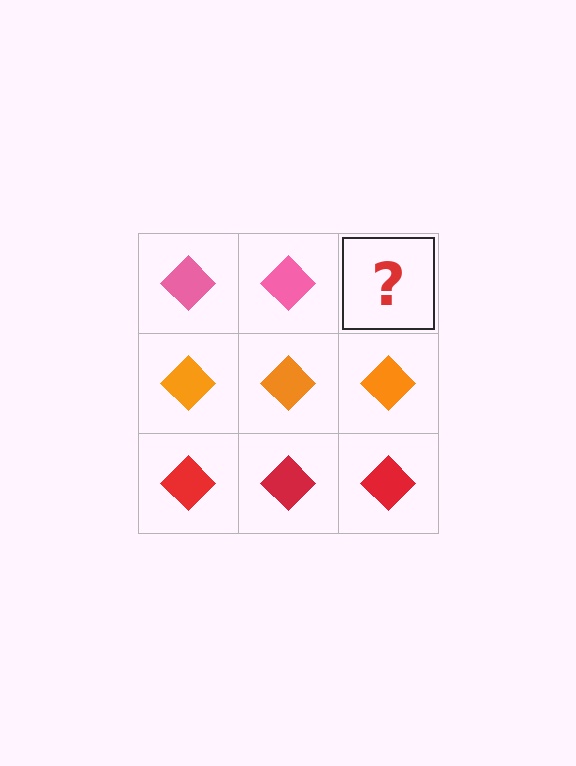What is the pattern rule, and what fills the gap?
The rule is that each row has a consistent color. The gap should be filled with a pink diamond.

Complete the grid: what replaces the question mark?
The question mark should be replaced with a pink diamond.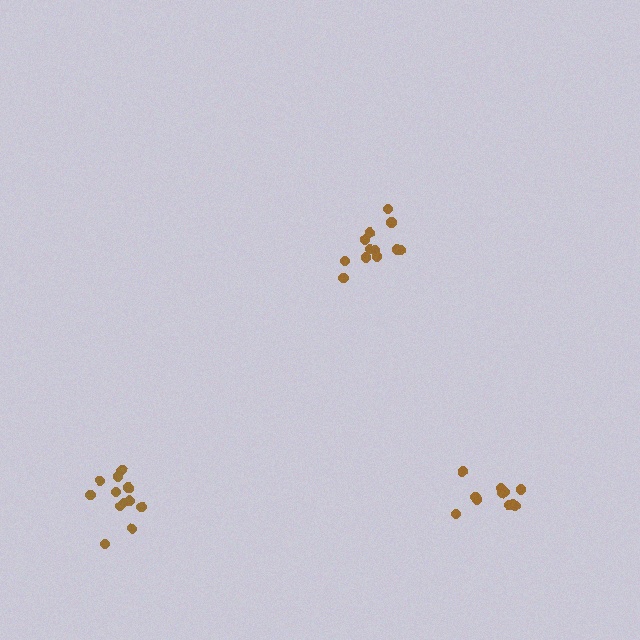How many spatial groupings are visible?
There are 3 spatial groupings.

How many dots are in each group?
Group 1: 11 dots, Group 2: 12 dots, Group 3: 12 dots (35 total).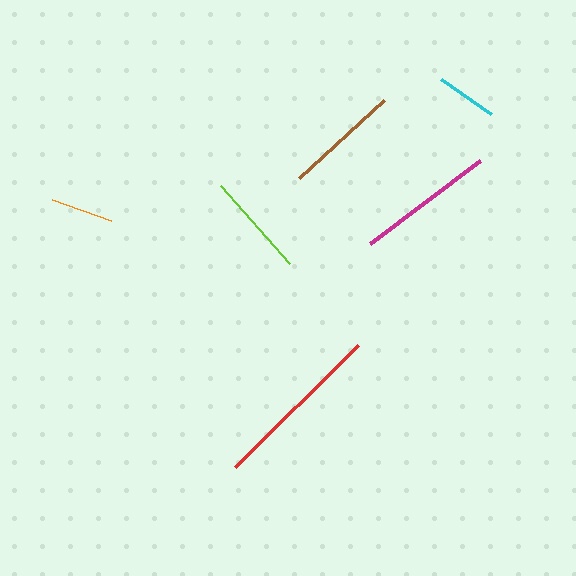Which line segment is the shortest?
The cyan line is the shortest at approximately 61 pixels.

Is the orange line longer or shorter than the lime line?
The lime line is longer than the orange line.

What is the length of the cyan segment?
The cyan segment is approximately 61 pixels long.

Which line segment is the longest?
The red line is the longest at approximately 173 pixels.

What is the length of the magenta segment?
The magenta segment is approximately 138 pixels long.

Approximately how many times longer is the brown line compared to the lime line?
The brown line is approximately 1.1 times the length of the lime line.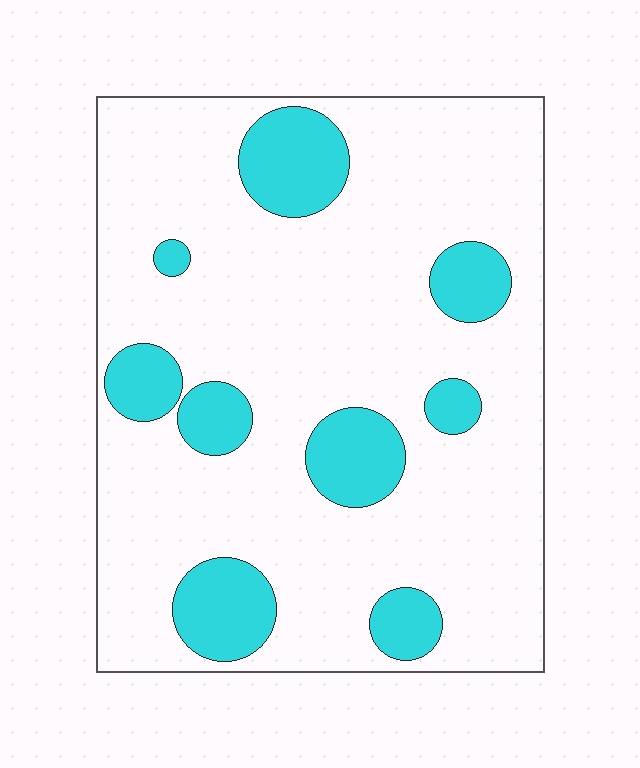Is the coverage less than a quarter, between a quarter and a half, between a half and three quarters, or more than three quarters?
Less than a quarter.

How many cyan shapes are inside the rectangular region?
9.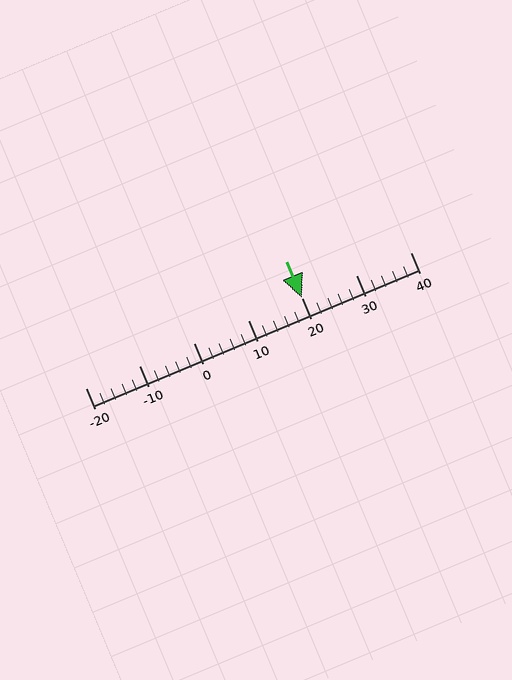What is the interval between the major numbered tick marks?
The major tick marks are spaced 10 units apart.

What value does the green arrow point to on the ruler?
The green arrow points to approximately 20.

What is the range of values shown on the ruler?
The ruler shows values from -20 to 40.